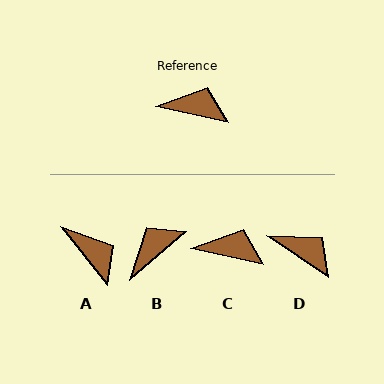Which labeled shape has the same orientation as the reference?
C.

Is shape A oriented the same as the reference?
No, it is off by about 39 degrees.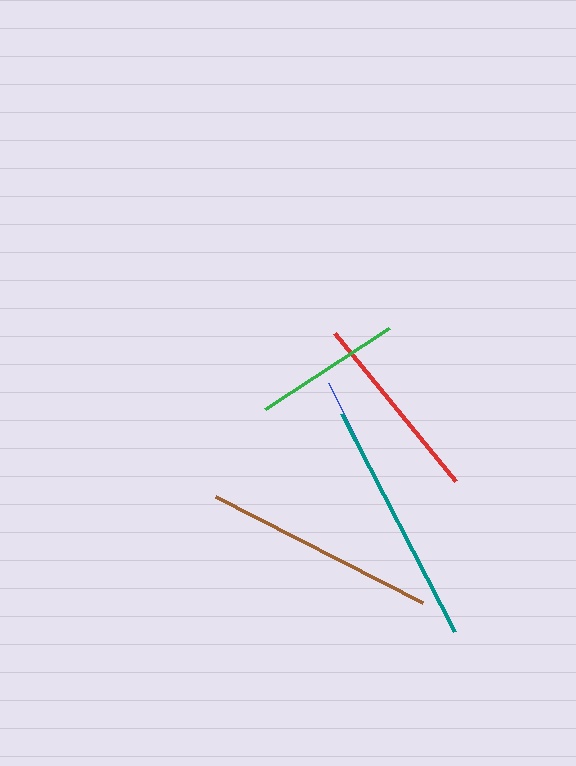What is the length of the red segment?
The red segment is approximately 191 pixels long.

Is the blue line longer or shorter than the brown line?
The brown line is longer than the blue line.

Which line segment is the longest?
The teal line is the longest at approximately 245 pixels.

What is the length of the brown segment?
The brown segment is approximately 232 pixels long.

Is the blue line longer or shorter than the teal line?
The teal line is longer than the blue line.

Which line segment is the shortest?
The green line is the shortest at approximately 147 pixels.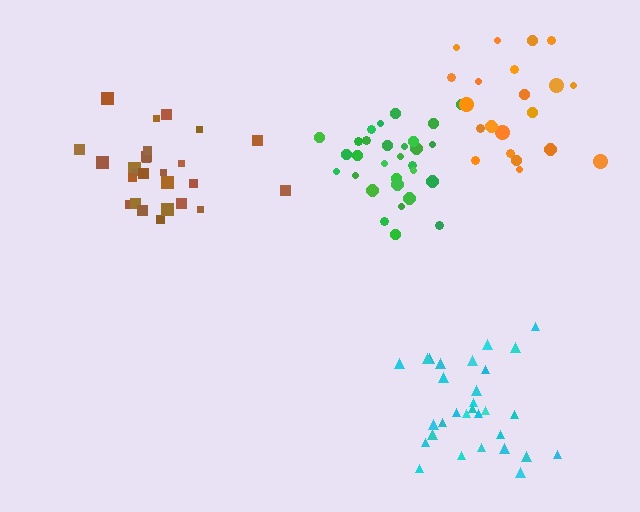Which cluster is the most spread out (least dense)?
Orange.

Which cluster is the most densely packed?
Green.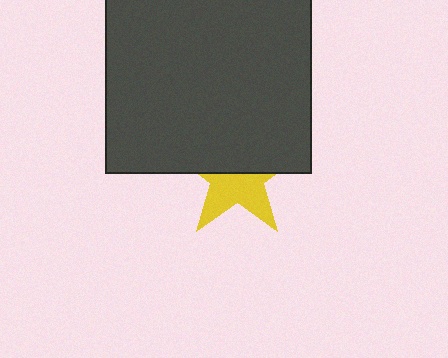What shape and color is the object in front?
The object in front is a dark gray square.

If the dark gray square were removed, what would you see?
You would see the complete yellow star.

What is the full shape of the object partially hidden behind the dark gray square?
The partially hidden object is a yellow star.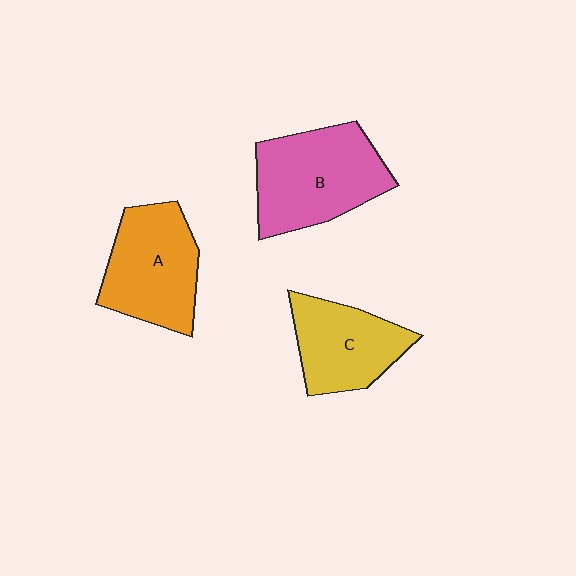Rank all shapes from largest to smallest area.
From largest to smallest: B (pink), A (orange), C (yellow).